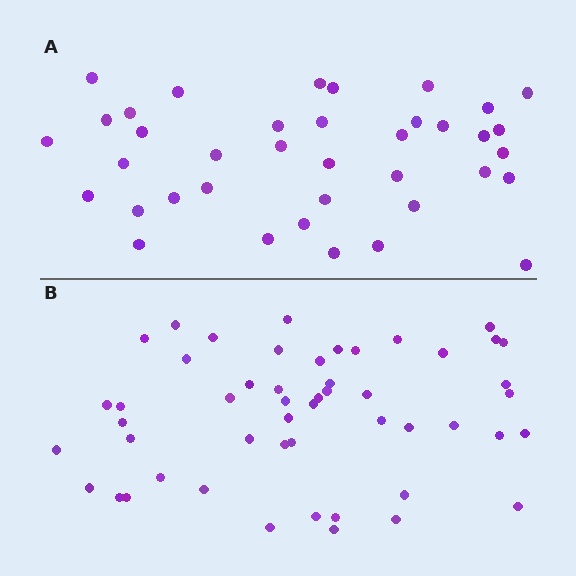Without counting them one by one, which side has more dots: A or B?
Region B (the bottom region) has more dots.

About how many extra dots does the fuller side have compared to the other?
Region B has approximately 15 more dots than region A.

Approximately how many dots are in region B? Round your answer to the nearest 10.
About 50 dots. (The exact count is 51, which rounds to 50.)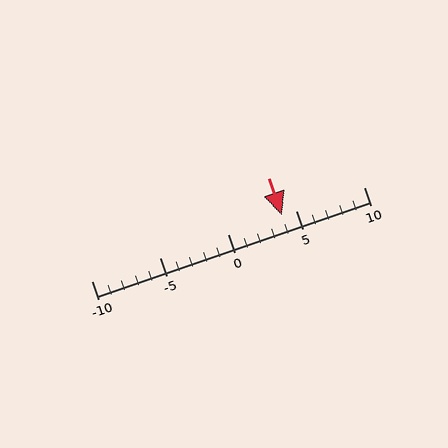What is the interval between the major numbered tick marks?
The major tick marks are spaced 5 units apart.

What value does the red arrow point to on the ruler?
The red arrow points to approximately 4.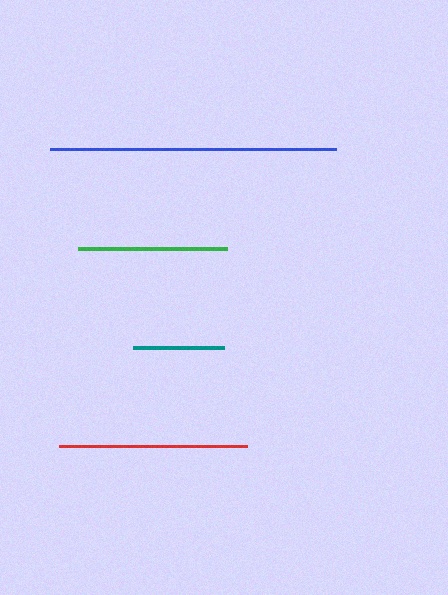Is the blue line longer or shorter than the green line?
The blue line is longer than the green line.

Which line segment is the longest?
The blue line is the longest at approximately 286 pixels.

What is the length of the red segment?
The red segment is approximately 188 pixels long.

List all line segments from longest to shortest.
From longest to shortest: blue, red, green, teal.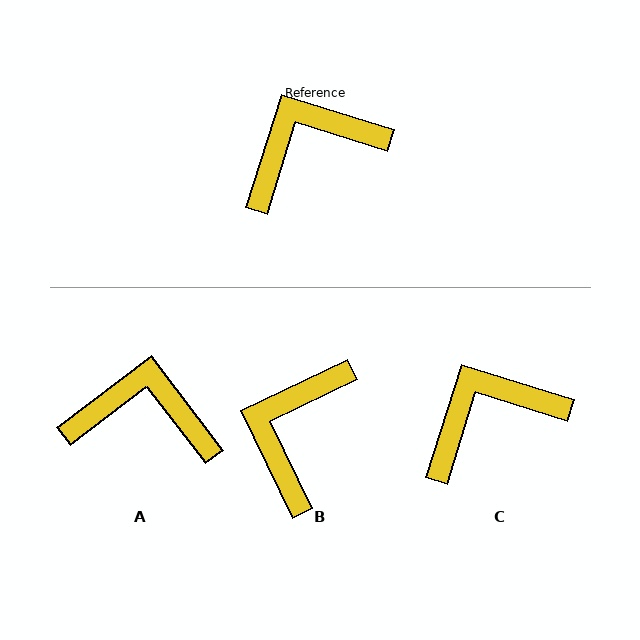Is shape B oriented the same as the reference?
No, it is off by about 43 degrees.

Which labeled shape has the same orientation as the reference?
C.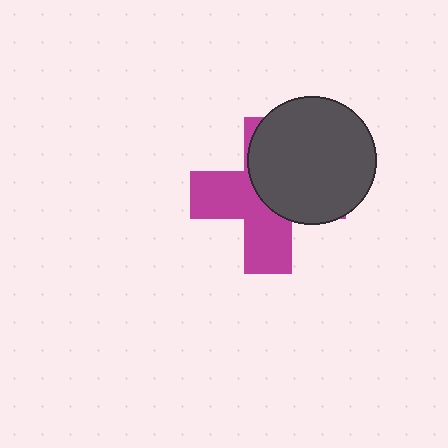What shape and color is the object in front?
The object in front is a dark gray circle.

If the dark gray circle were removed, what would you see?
You would see the complete magenta cross.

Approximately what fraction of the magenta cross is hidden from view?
Roughly 49% of the magenta cross is hidden behind the dark gray circle.